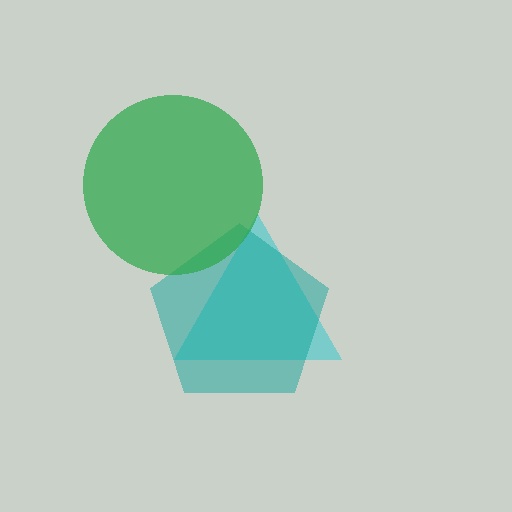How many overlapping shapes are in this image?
There are 3 overlapping shapes in the image.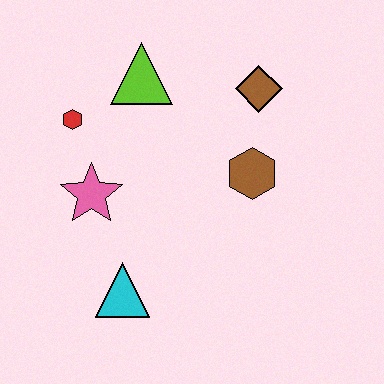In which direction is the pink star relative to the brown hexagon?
The pink star is to the left of the brown hexagon.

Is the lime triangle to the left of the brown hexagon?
Yes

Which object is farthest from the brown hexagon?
The red hexagon is farthest from the brown hexagon.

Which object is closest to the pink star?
The red hexagon is closest to the pink star.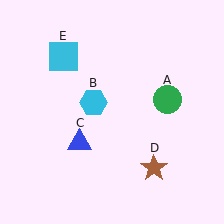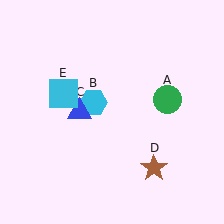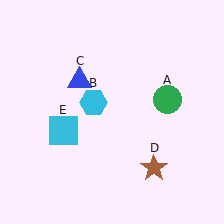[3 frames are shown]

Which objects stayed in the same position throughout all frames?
Green circle (object A) and cyan hexagon (object B) and brown star (object D) remained stationary.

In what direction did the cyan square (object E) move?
The cyan square (object E) moved down.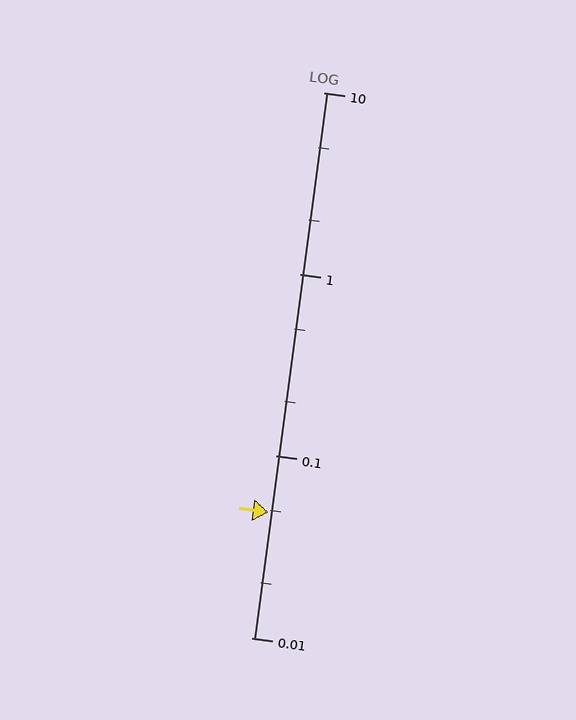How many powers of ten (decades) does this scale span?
The scale spans 3 decades, from 0.01 to 10.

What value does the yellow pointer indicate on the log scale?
The pointer indicates approximately 0.049.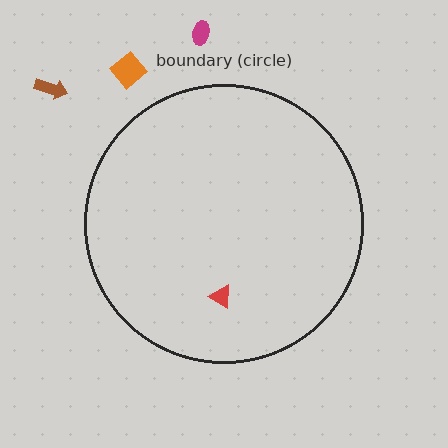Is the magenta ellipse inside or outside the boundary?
Outside.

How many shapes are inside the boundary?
1 inside, 3 outside.